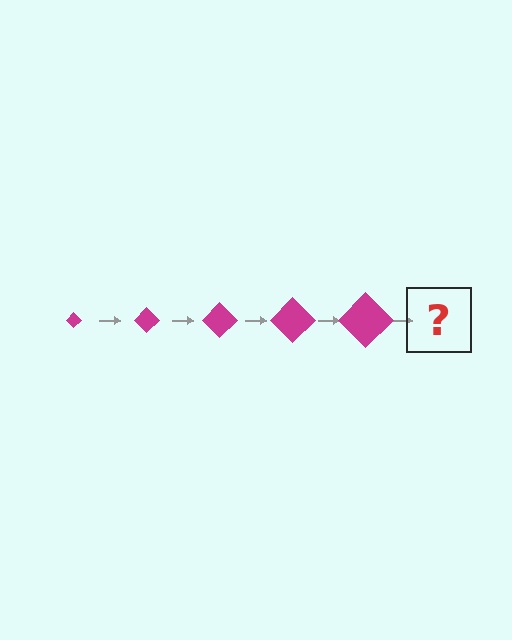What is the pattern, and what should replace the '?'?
The pattern is that the diamond gets progressively larger each step. The '?' should be a magenta diamond, larger than the previous one.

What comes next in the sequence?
The next element should be a magenta diamond, larger than the previous one.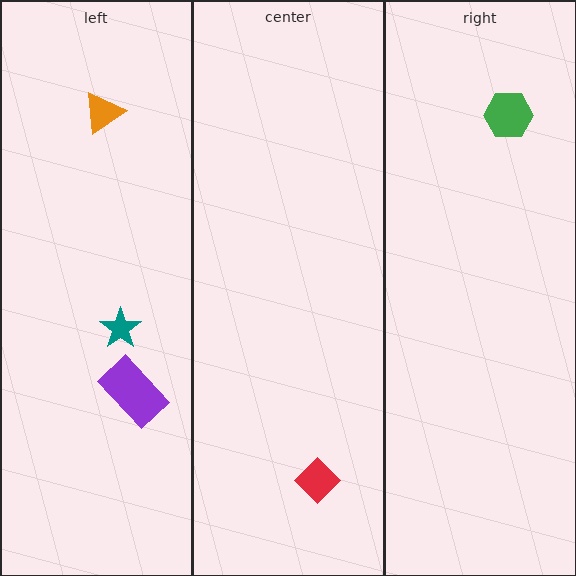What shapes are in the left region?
The teal star, the purple rectangle, the orange triangle.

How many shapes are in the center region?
1.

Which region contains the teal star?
The left region.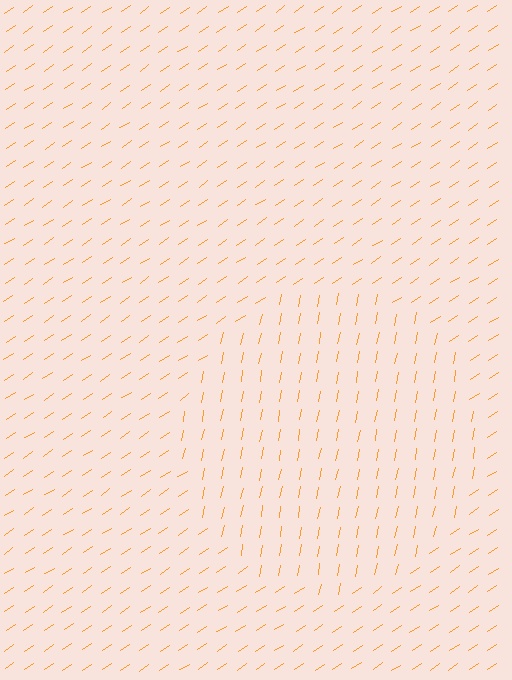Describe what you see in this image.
The image is filled with small orange line segments. A circle region in the image has lines oriented differently from the surrounding lines, creating a visible texture boundary.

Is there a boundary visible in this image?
Yes, there is a texture boundary formed by a change in line orientation.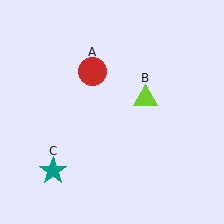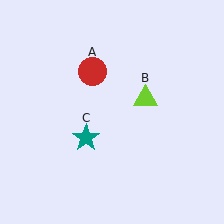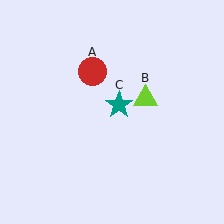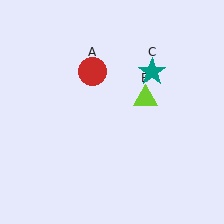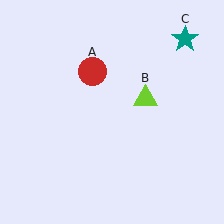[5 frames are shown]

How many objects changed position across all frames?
1 object changed position: teal star (object C).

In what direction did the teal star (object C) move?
The teal star (object C) moved up and to the right.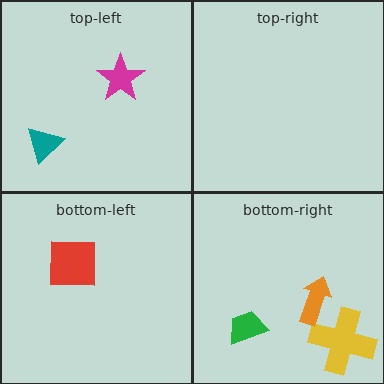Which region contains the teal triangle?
The top-left region.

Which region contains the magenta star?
The top-left region.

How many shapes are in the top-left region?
2.